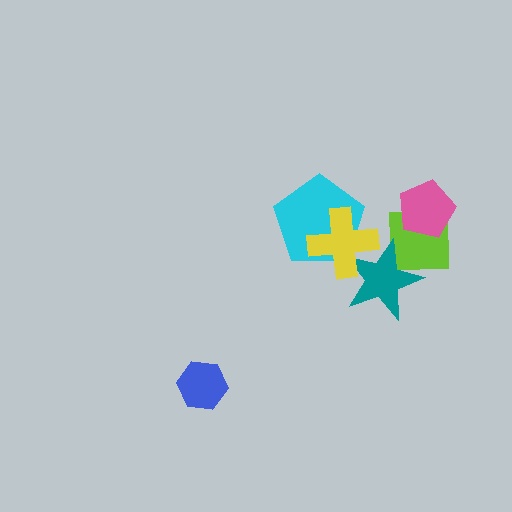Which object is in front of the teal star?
The yellow cross is in front of the teal star.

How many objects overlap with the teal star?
2 objects overlap with the teal star.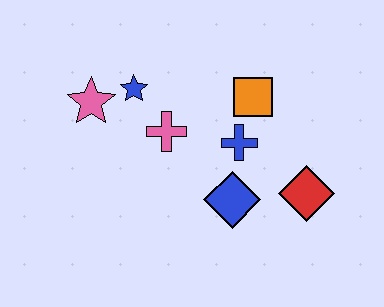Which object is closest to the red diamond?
The blue diamond is closest to the red diamond.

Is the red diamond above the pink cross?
No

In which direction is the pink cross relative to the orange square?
The pink cross is to the left of the orange square.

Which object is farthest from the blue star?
The red diamond is farthest from the blue star.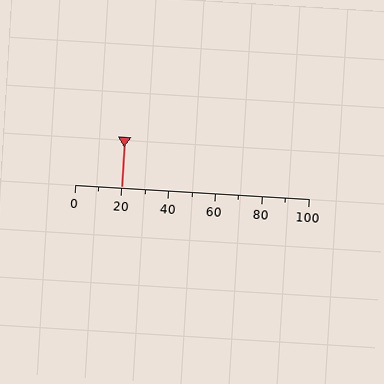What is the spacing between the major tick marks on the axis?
The major ticks are spaced 20 apart.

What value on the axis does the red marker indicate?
The marker indicates approximately 20.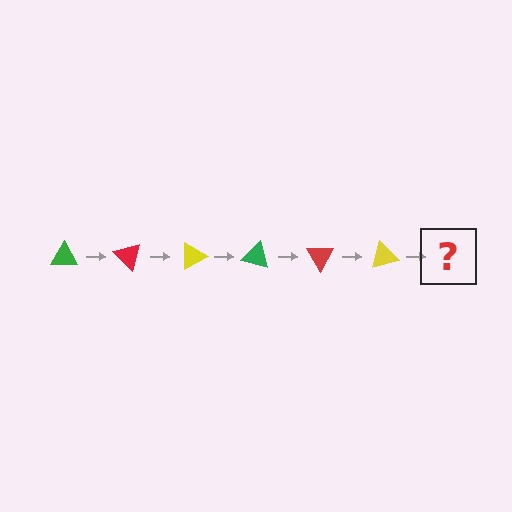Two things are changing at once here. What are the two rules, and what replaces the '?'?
The two rules are that it rotates 45 degrees each step and the color cycles through green, red, and yellow. The '?' should be a green triangle, rotated 270 degrees from the start.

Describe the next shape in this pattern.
It should be a green triangle, rotated 270 degrees from the start.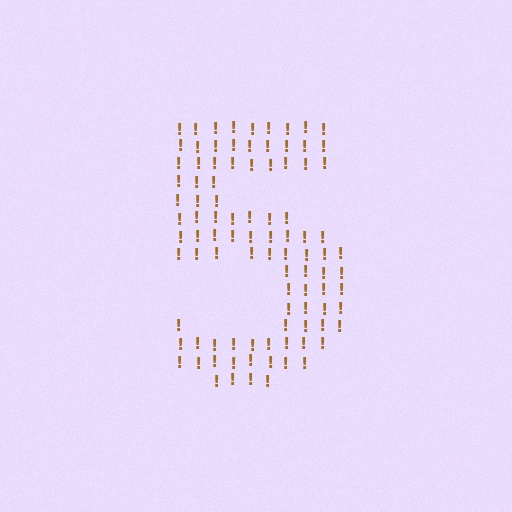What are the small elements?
The small elements are exclamation marks.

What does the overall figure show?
The overall figure shows the digit 5.